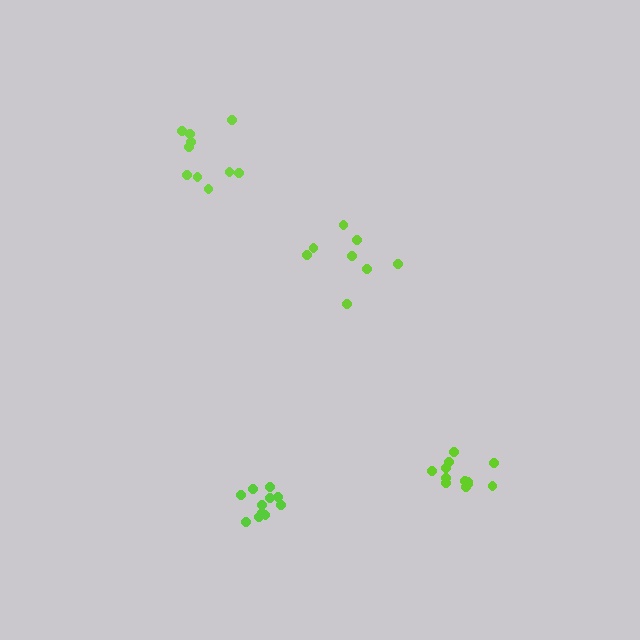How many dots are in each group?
Group 1: 11 dots, Group 2: 12 dots, Group 3: 10 dots, Group 4: 8 dots (41 total).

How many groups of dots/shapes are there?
There are 4 groups.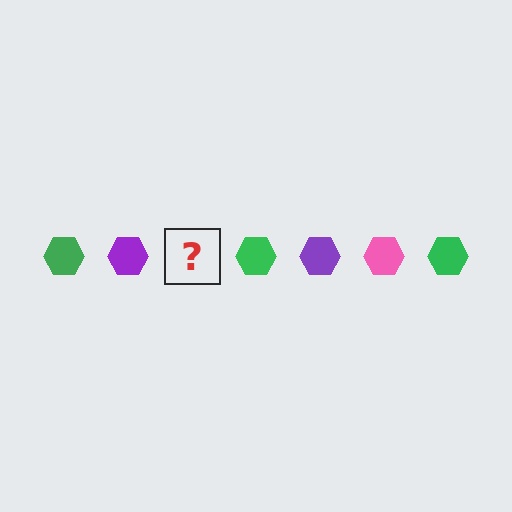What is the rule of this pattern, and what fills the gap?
The rule is that the pattern cycles through green, purple, pink hexagons. The gap should be filled with a pink hexagon.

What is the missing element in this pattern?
The missing element is a pink hexagon.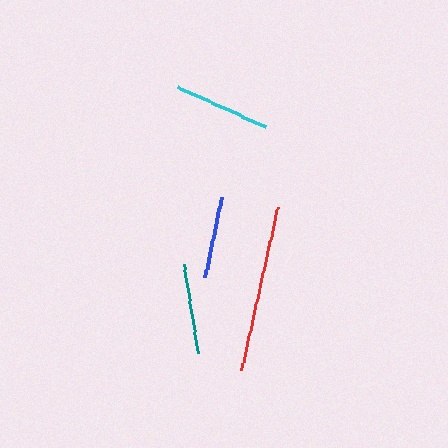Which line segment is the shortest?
The blue line is the shortest at approximately 82 pixels.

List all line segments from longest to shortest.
From longest to shortest: red, cyan, teal, blue.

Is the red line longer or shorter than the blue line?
The red line is longer than the blue line.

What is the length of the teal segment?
The teal segment is approximately 90 pixels long.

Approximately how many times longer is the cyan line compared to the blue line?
The cyan line is approximately 1.2 times the length of the blue line.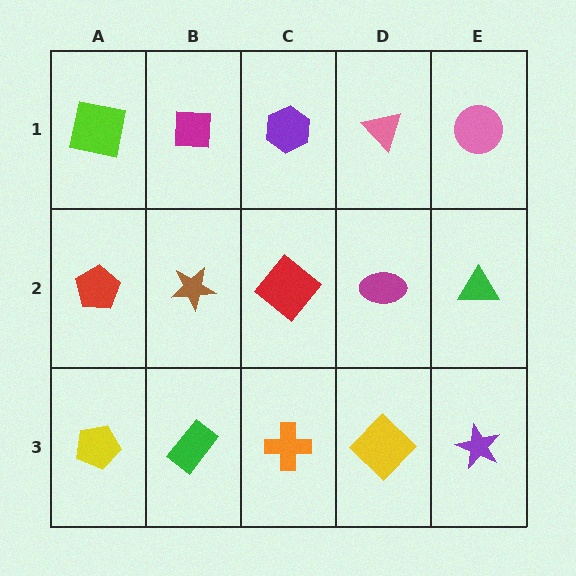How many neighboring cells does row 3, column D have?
3.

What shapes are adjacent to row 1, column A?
A red pentagon (row 2, column A), a magenta square (row 1, column B).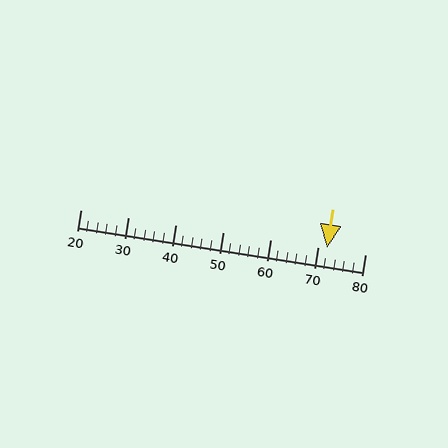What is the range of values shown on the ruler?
The ruler shows values from 20 to 80.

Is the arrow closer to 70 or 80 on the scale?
The arrow is closer to 70.